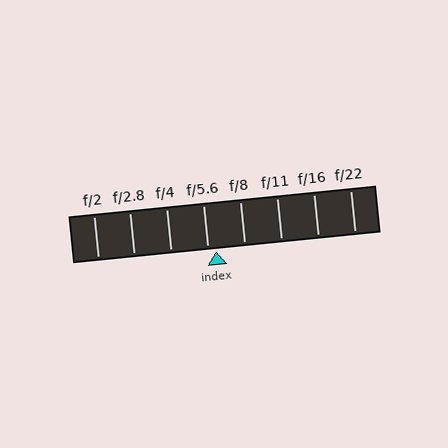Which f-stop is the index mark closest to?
The index mark is closest to f/5.6.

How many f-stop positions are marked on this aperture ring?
There are 8 f-stop positions marked.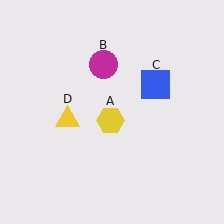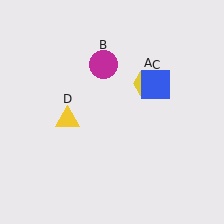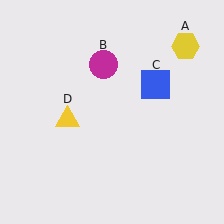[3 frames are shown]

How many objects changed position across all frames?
1 object changed position: yellow hexagon (object A).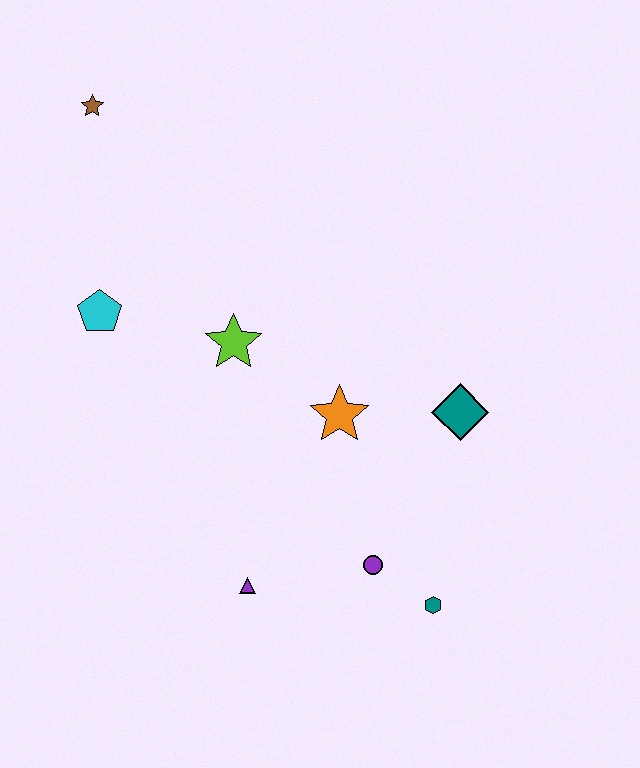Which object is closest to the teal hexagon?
The purple circle is closest to the teal hexagon.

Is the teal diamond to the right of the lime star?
Yes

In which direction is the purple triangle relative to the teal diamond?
The purple triangle is to the left of the teal diamond.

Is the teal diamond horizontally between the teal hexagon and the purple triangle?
No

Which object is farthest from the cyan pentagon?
The teal hexagon is farthest from the cyan pentagon.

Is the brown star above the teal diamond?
Yes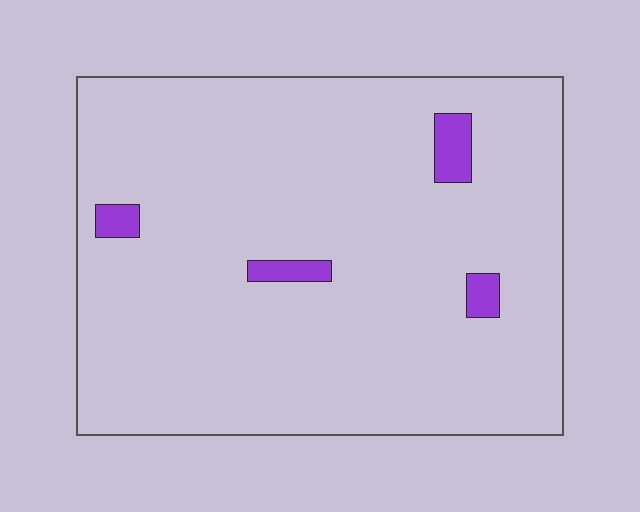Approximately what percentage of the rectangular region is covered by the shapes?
Approximately 5%.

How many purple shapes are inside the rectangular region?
4.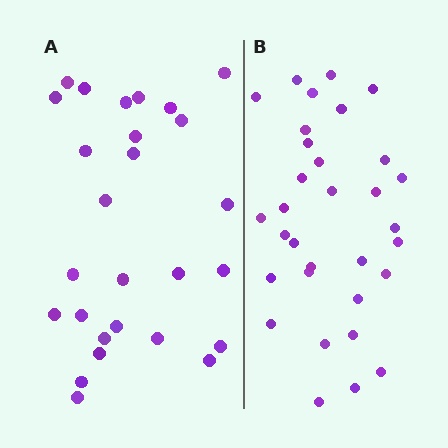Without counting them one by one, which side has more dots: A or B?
Region B (the right region) has more dots.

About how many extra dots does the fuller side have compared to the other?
Region B has about 5 more dots than region A.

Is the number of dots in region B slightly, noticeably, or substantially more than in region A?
Region B has only slightly more — the two regions are fairly close. The ratio is roughly 1.2 to 1.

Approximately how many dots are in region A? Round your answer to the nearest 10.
About 30 dots. (The exact count is 27, which rounds to 30.)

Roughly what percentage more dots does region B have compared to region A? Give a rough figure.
About 20% more.